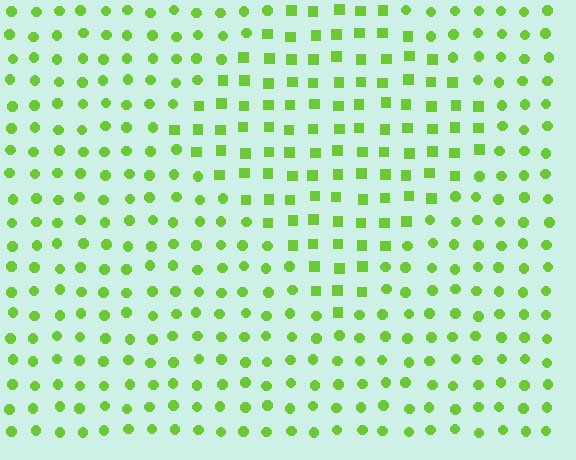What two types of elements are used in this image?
The image uses squares inside the diamond region and circles outside it.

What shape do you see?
I see a diamond.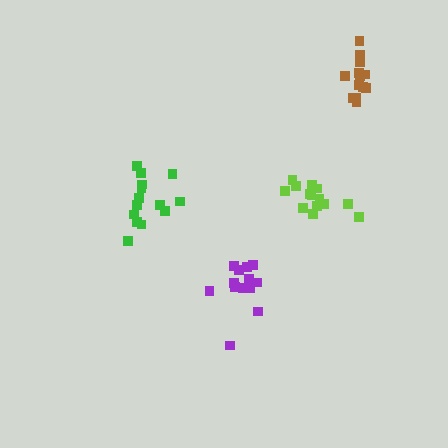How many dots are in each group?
Group 1: 14 dots, Group 2: 14 dots, Group 3: 13 dots, Group 4: 13 dots (54 total).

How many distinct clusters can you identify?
There are 4 distinct clusters.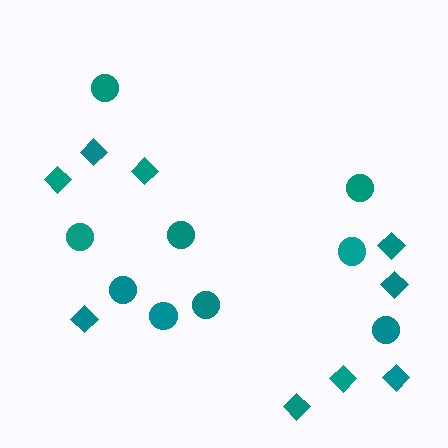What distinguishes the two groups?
There are 2 groups: one group of diamonds (9) and one group of circles (9).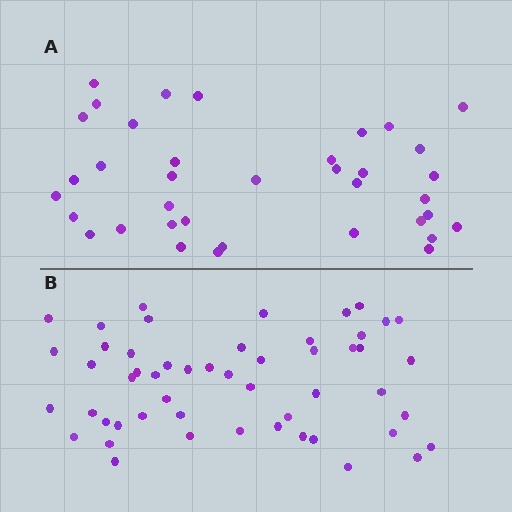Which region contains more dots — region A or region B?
Region B (the bottom region) has more dots.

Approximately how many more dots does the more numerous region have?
Region B has approximately 15 more dots than region A.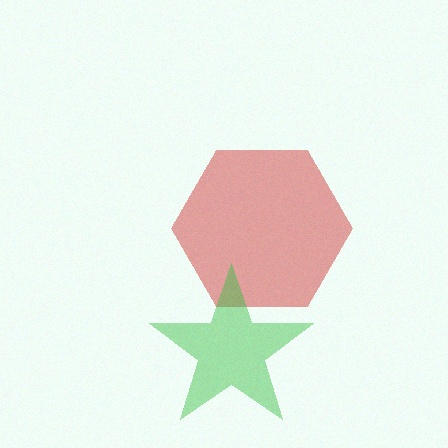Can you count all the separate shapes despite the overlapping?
Yes, there are 2 separate shapes.